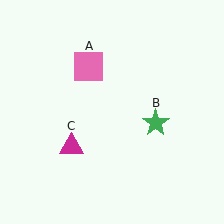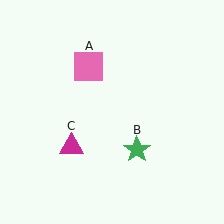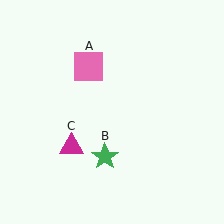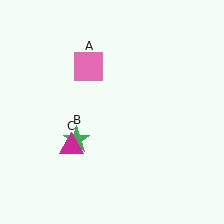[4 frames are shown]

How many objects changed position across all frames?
1 object changed position: green star (object B).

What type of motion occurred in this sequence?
The green star (object B) rotated clockwise around the center of the scene.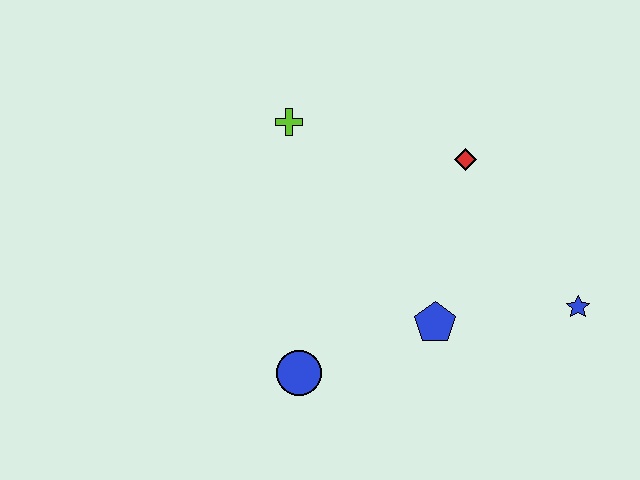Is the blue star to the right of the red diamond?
Yes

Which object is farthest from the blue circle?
The blue star is farthest from the blue circle.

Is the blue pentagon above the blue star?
No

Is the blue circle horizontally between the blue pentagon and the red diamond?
No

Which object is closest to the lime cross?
The red diamond is closest to the lime cross.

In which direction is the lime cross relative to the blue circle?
The lime cross is above the blue circle.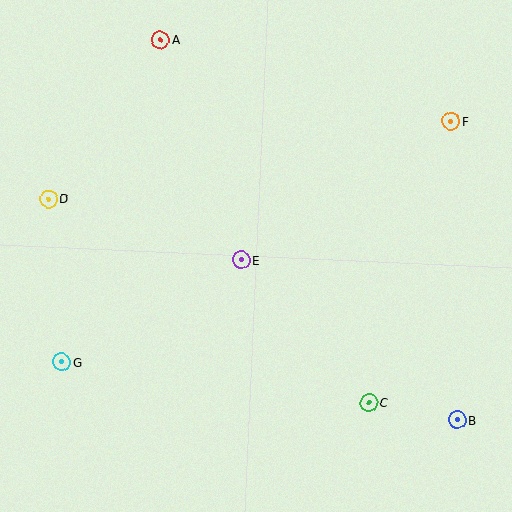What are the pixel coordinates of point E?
Point E is at (241, 260).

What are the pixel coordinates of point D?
Point D is at (48, 199).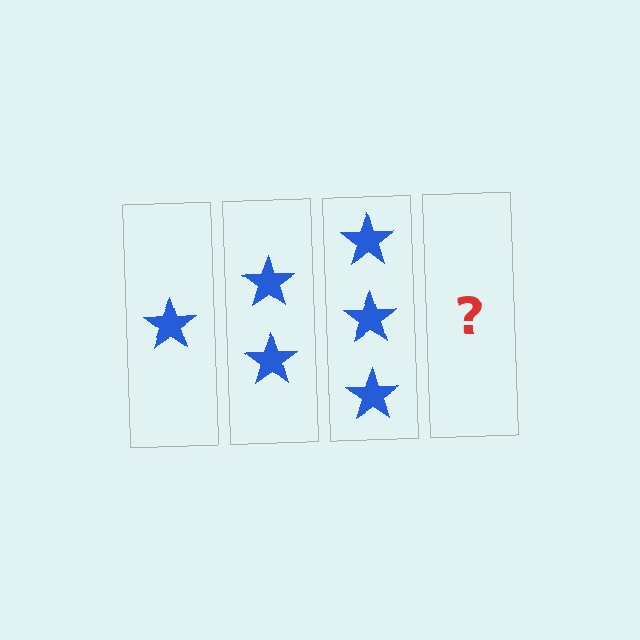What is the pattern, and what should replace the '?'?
The pattern is that each step adds one more star. The '?' should be 4 stars.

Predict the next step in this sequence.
The next step is 4 stars.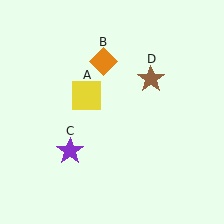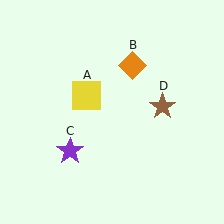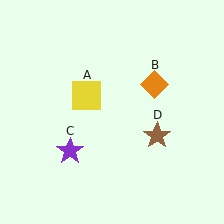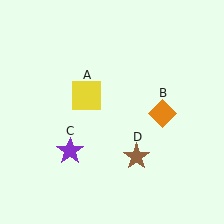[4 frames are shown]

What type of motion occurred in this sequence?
The orange diamond (object B), brown star (object D) rotated clockwise around the center of the scene.